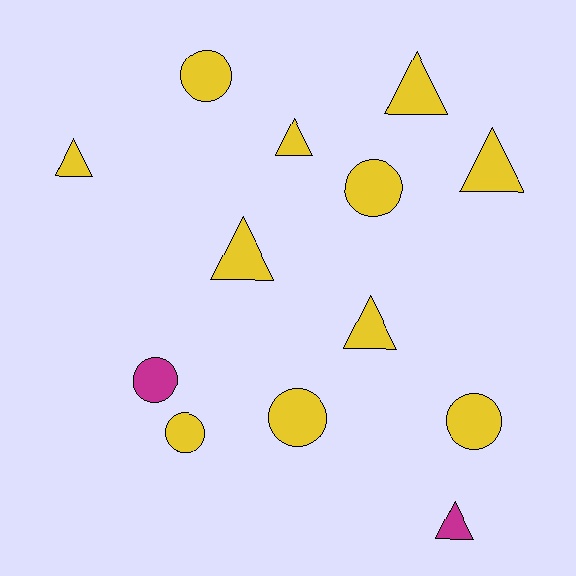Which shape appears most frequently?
Triangle, with 7 objects.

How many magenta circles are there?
There is 1 magenta circle.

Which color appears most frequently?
Yellow, with 11 objects.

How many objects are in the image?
There are 13 objects.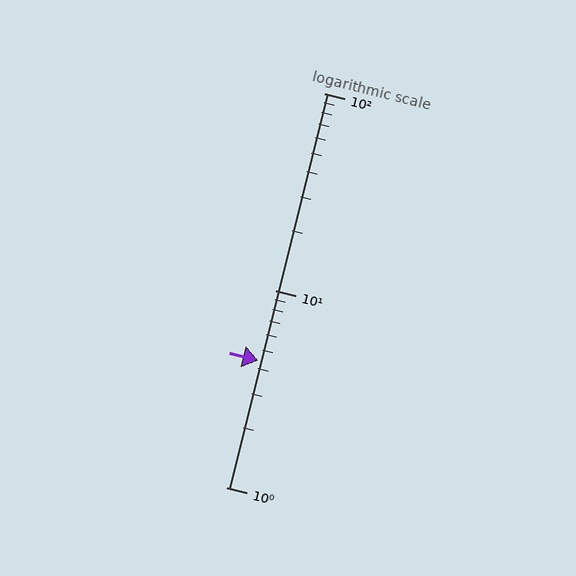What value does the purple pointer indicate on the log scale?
The pointer indicates approximately 4.4.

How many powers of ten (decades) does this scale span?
The scale spans 2 decades, from 1 to 100.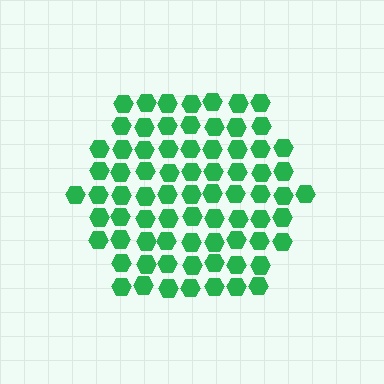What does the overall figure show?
The overall figure shows a hexagon.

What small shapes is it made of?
It is made of small hexagons.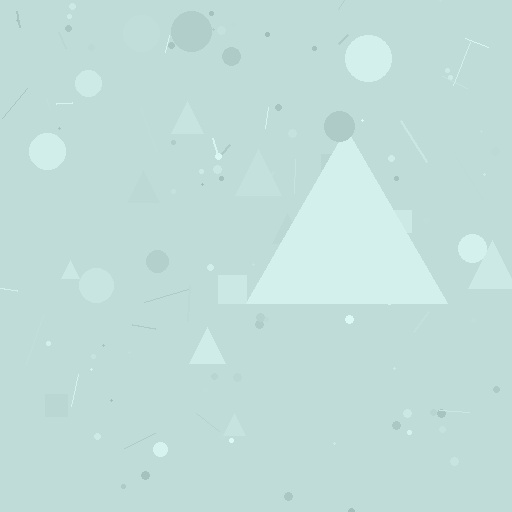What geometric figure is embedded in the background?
A triangle is embedded in the background.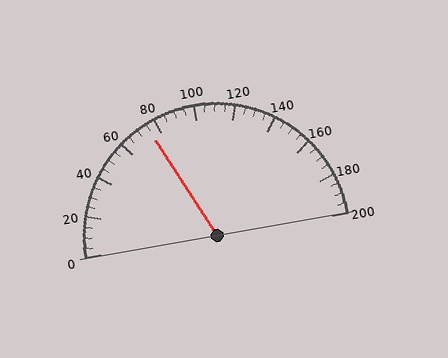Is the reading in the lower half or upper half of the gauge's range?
The reading is in the lower half of the range (0 to 200).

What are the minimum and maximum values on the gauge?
The gauge ranges from 0 to 200.